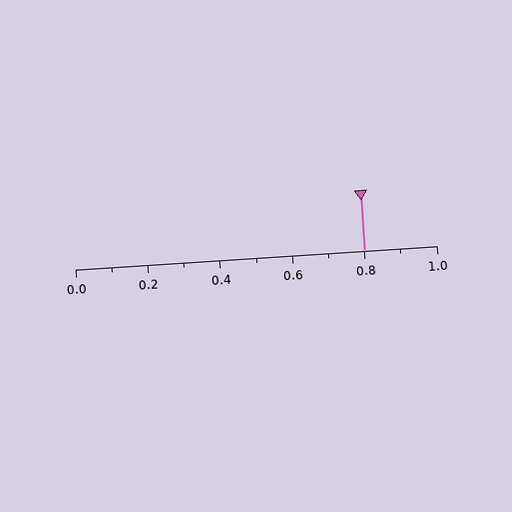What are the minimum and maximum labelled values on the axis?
The axis runs from 0.0 to 1.0.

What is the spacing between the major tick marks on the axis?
The major ticks are spaced 0.2 apart.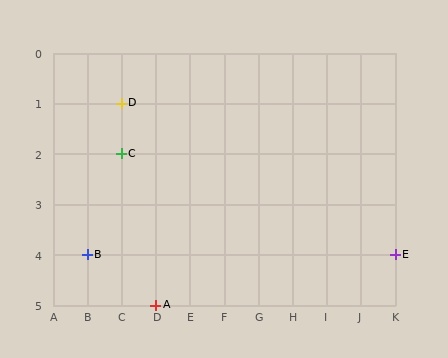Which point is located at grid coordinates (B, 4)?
Point B is at (B, 4).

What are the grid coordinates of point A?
Point A is at grid coordinates (D, 5).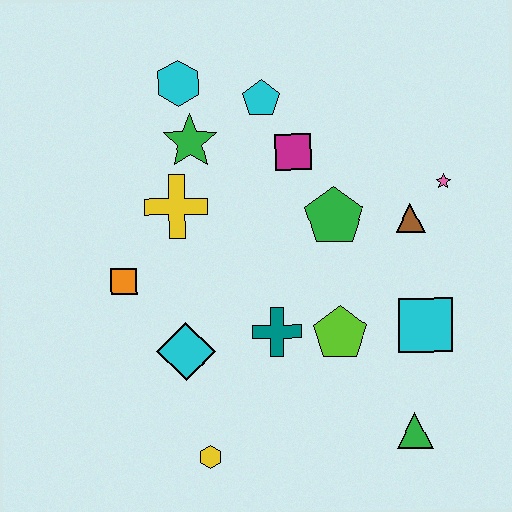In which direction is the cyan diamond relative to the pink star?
The cyan diamond is to the left of the pink star.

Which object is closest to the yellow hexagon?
The cyan diamond is closest to the yellow hexagon.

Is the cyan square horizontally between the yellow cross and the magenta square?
No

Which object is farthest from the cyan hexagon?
The green triangle is farthest from the cyan hexagon.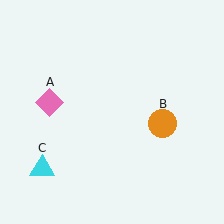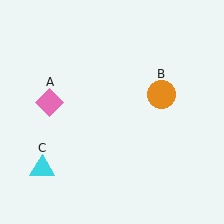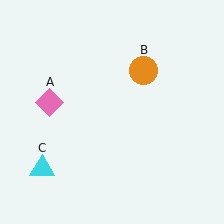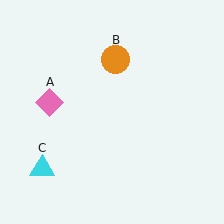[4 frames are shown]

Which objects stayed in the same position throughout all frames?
Pink diamond (object A) and cyan triangle (object C) remained stationary.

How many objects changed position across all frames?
1 object changed position: orange circle (object B).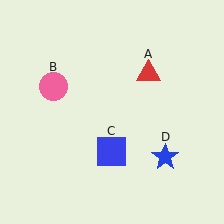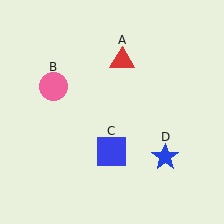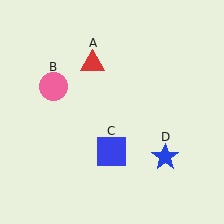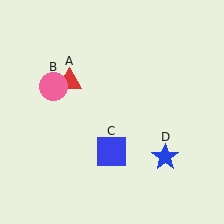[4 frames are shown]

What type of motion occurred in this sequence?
The red triangle (object A) rotated counterclockwise around the center of the scene.